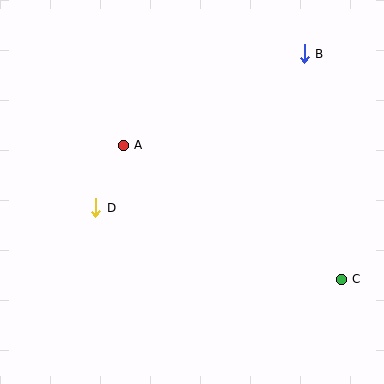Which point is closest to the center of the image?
Point A at (123, 145) is closest to the center.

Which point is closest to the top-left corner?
Point A is closest to the top-left corner.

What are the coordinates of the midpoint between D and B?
The midpoint between D and B is at (200, 131).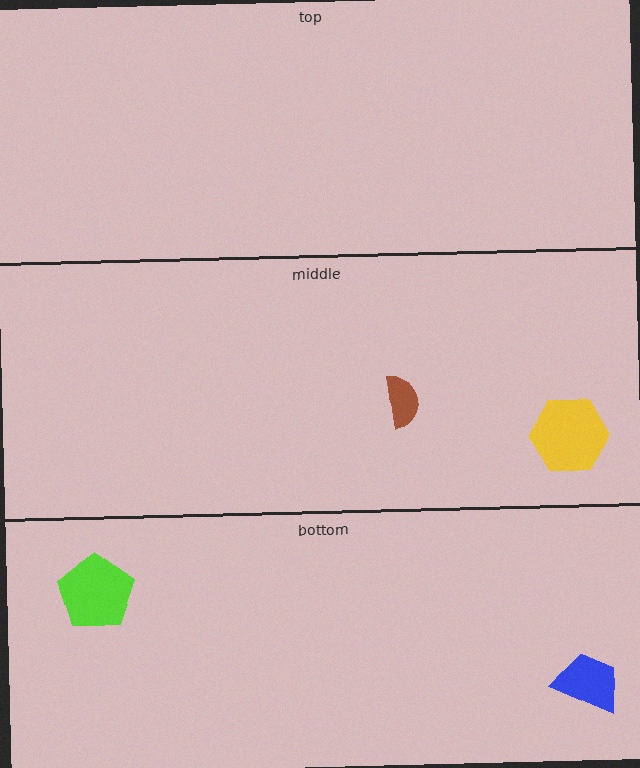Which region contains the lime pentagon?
The bottom region.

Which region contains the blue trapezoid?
The bottom region.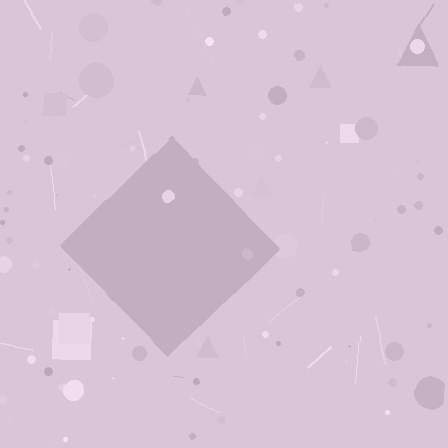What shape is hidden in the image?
A diamond is hidden in the image.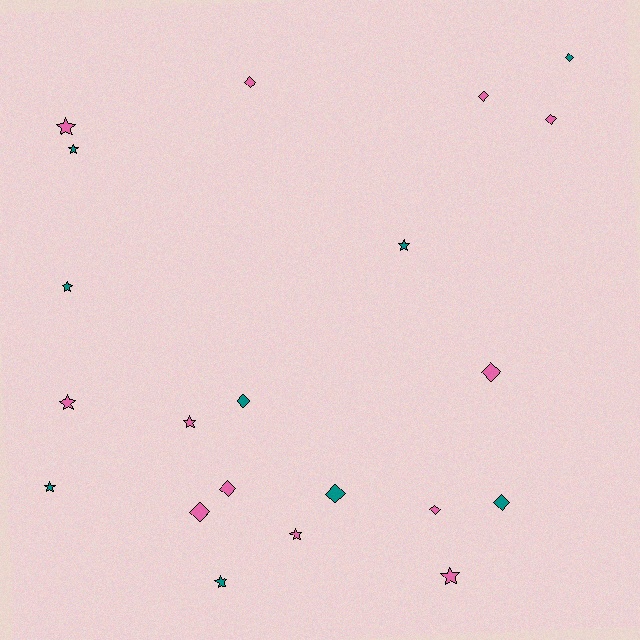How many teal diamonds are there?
There are 4 teal diamonds.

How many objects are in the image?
There are 21 objects.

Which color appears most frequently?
Pink, with 12 objects.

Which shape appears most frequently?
Diamond, with 11 objects.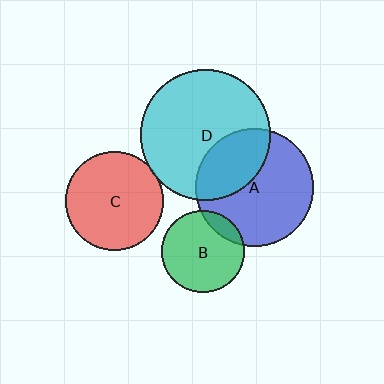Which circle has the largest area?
Circle D (cyan).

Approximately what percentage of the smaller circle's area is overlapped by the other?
Approximately 15%.